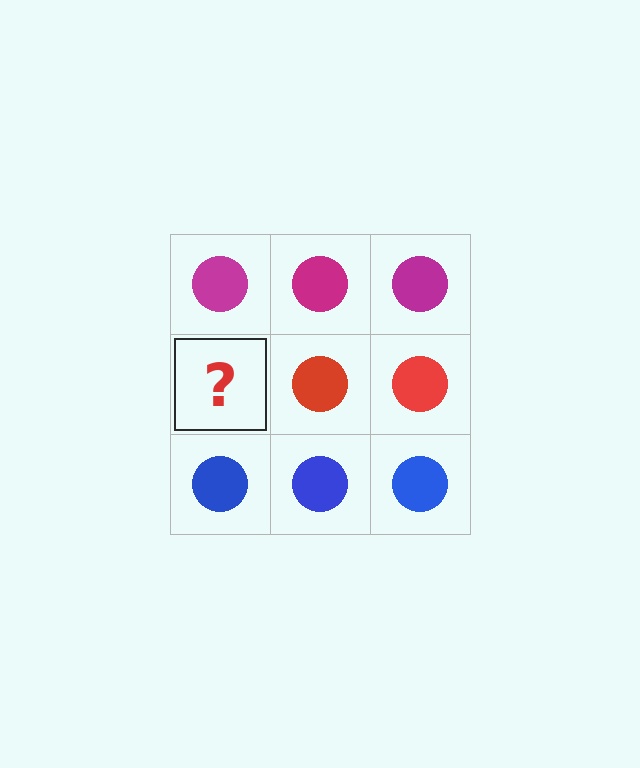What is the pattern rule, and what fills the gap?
The rule is that each row has a consistent color. The gap should be filled with a red circle.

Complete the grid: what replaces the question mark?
The question mark should be replaced with a red circle.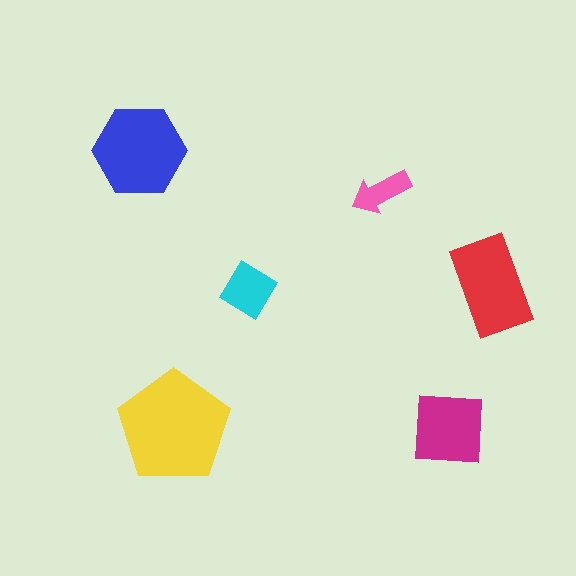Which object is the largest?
The yellow pentagon.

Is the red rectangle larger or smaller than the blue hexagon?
Smaller.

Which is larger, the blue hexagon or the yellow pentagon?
The yellow pentagon.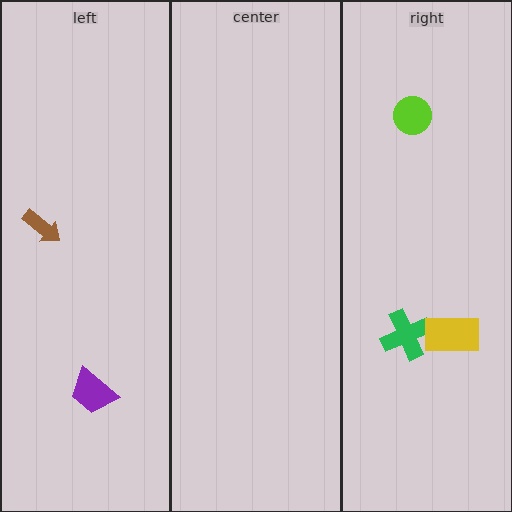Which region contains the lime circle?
The right region.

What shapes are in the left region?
The brown arrow, the purple trapezoid.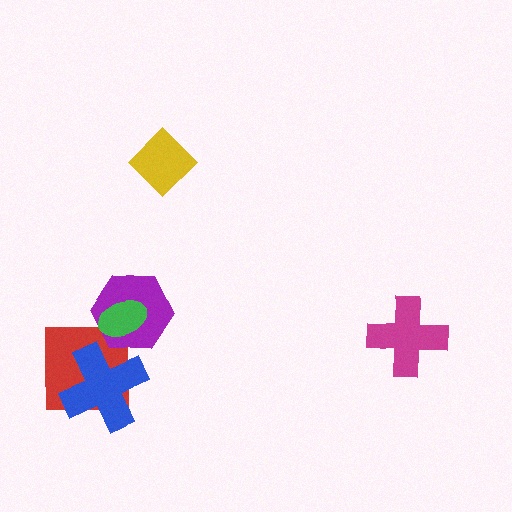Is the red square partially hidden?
Yes, it is partially covered by another shape.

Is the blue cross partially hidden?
No, no other shape covers it.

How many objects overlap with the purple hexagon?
2 objects overlap with the purple hexagon.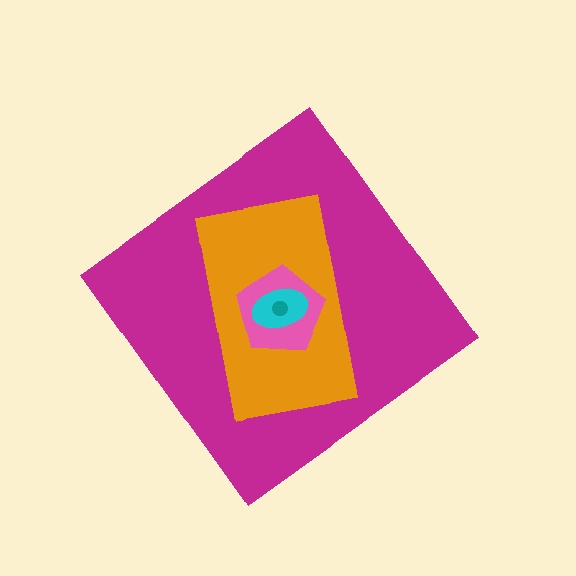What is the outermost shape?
The magenta diamond.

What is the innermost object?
The teal circle.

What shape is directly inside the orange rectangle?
The pink pentagon.